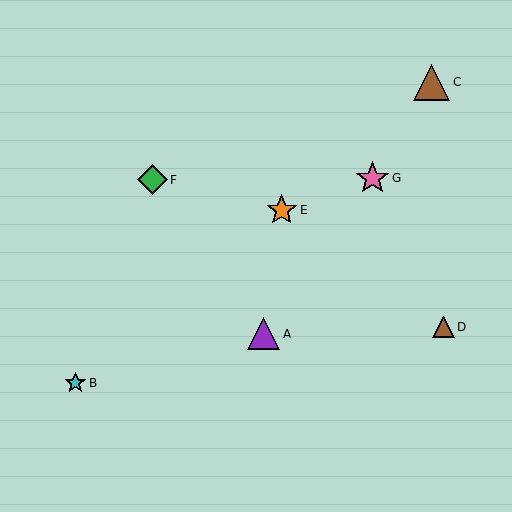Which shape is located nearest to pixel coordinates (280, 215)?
The orange star (labeled E) at (282, 210) is nearest to that location.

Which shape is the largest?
The brown triangle (labeled C) is the largest.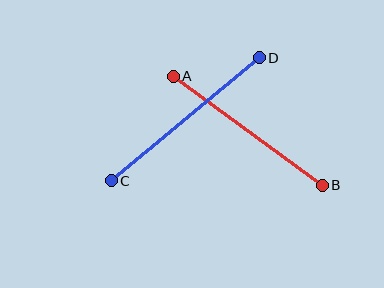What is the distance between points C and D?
The distance is approximately 193 pixels.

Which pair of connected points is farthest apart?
Points C and D are farthest apart.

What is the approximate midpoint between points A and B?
The midpoint is at approximately (248, 131) pixels.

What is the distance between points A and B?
The distance is approximately 184 pixels.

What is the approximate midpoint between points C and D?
The midpoint is at approximately (185, 119) pixels.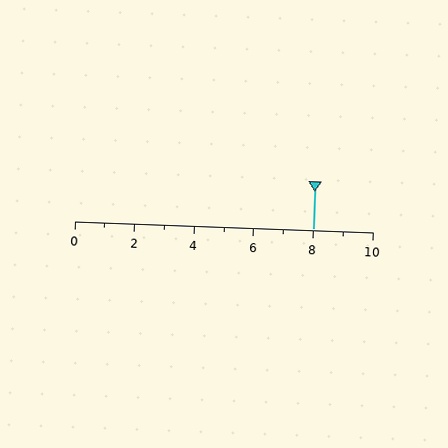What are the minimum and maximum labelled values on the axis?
The axis runs from 0 to 10.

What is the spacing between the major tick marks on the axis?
The major ticks are spaced 2 apart.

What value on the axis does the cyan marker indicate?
The marker indicates approximately 8.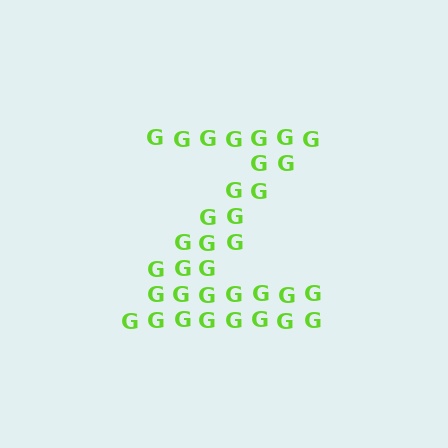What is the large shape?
The large shape is the letter Z.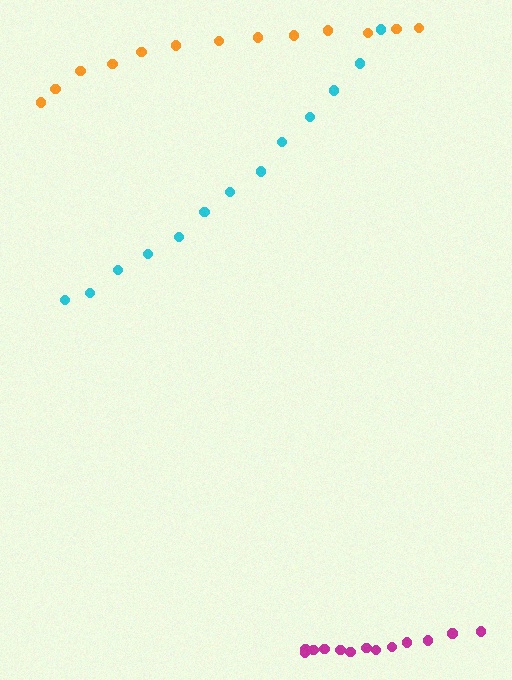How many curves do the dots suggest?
There are 3 distinct paths.